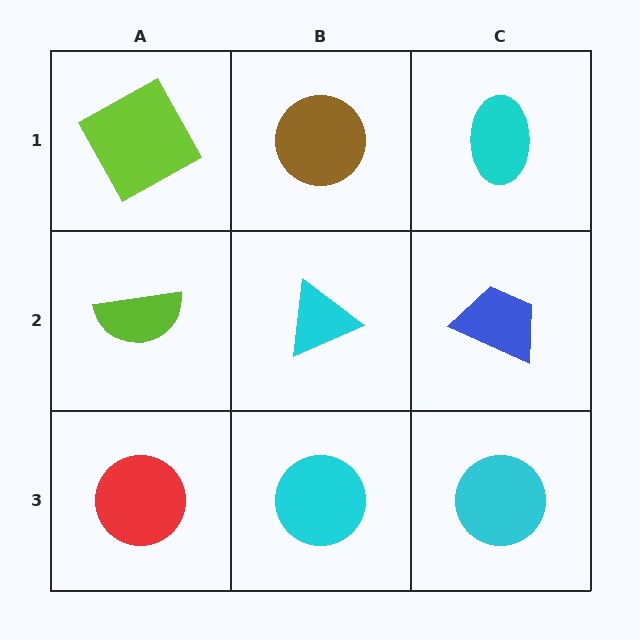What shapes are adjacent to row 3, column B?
A cyan triangle (row 2, column B), a red circle (row 3, column A), a cyan circle (row 3, column C).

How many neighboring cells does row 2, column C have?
3.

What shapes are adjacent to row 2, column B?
A brown circle (row 1, column B), a cyan circle (row 3, column B), a lime semicircle (row 2, column A), a blue trapezoid (row 2, column C).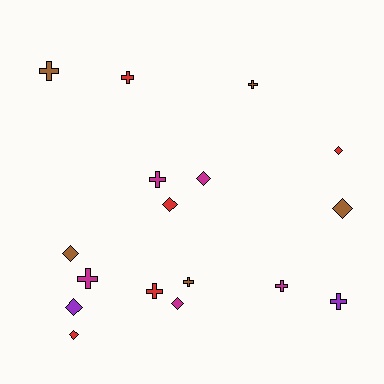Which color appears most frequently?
Magenta, with 5 objects.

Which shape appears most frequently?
Cross, with 9 objects.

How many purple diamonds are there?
There is 1 purple diamond.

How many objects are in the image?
There are 17 objects.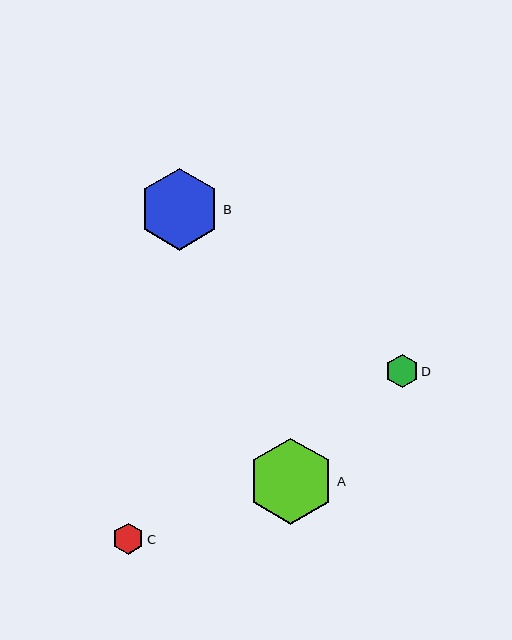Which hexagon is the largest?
Hexagon A is the largest with a size of approximately 86 pixels.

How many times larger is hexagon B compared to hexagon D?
Hexagon B is approximately 2.5 times the size of hexagon D.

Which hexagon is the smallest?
Hexagon C is the smallest with a size of approximately 31 pixels.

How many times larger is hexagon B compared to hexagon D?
Hexagon B is approximately 2.5 times the size of hexagon D.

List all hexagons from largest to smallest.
From largest to smallest: A, B, D, C.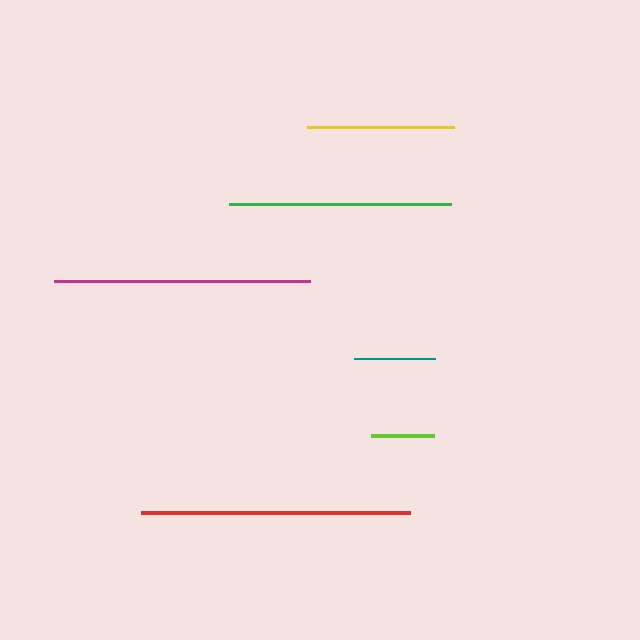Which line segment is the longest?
The red line is the longest at approximately 269 pixels.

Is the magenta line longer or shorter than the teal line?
The magenta line is longer than the teal line.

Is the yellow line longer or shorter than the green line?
The green line is longer than the yellow line.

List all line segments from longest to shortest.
From longest to shortest: red, magenta, green, yellow, teal, lime.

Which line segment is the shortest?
The lime line is the shortest at approximately 64 pixels.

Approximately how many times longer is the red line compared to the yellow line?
The red line is approximately 1.8 times the length of the yellow line.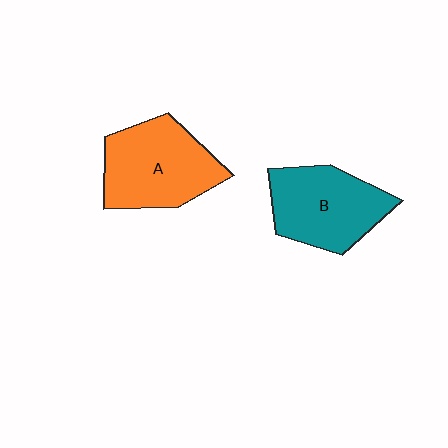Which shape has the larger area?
Shape A (orange).